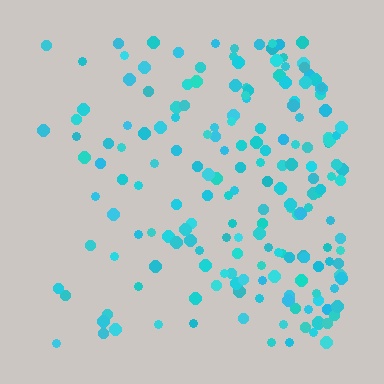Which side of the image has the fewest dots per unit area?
The left.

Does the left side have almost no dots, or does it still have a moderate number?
Still a moderate number, just noticeably fewer than the right.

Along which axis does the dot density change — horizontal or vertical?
Horizontal.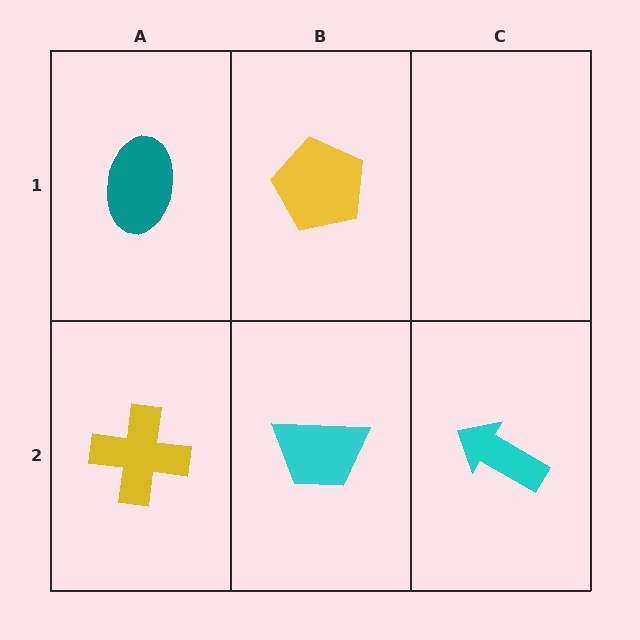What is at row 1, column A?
A teal ellipse.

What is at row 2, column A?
A yellow cross.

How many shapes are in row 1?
2 shapes.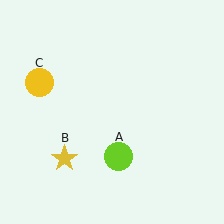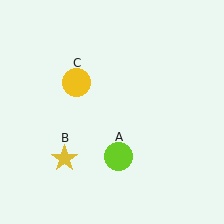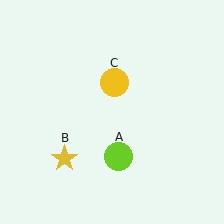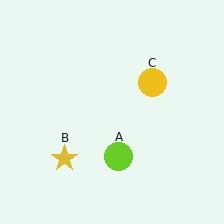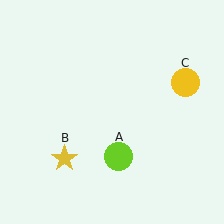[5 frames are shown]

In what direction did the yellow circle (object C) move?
The yellow circle (object C) moved right.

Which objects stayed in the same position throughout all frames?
Lime circle (object A) and yellow star (object B) remained stationary.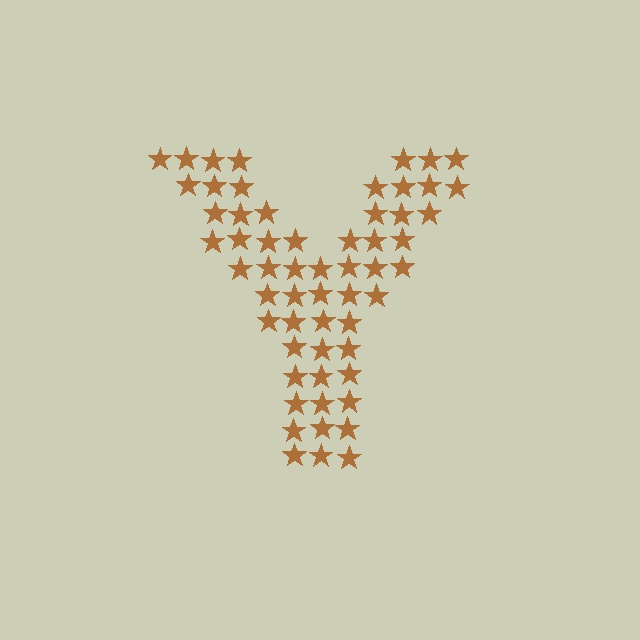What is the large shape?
The large shape is the letter Y.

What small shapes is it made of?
It is made of small stars.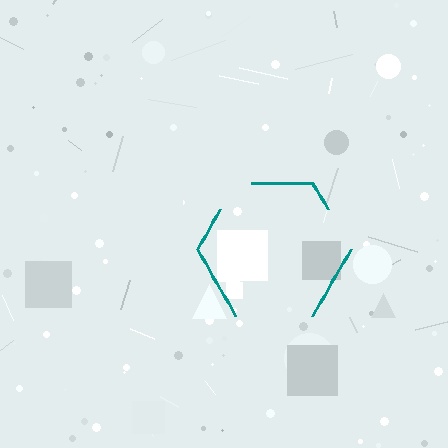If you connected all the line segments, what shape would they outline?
They would outline a hexagon.